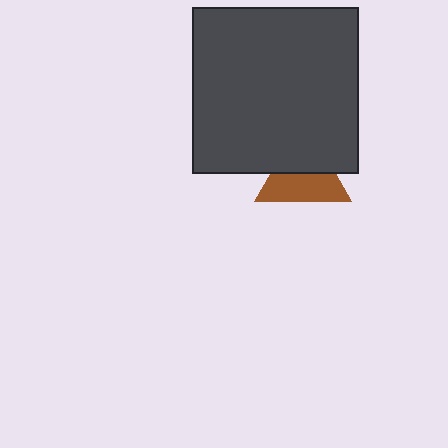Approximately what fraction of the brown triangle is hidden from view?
Roughly 45% of the brown triangle is hidden behind the dark gray square.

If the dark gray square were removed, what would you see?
You would see the complete brown triangle.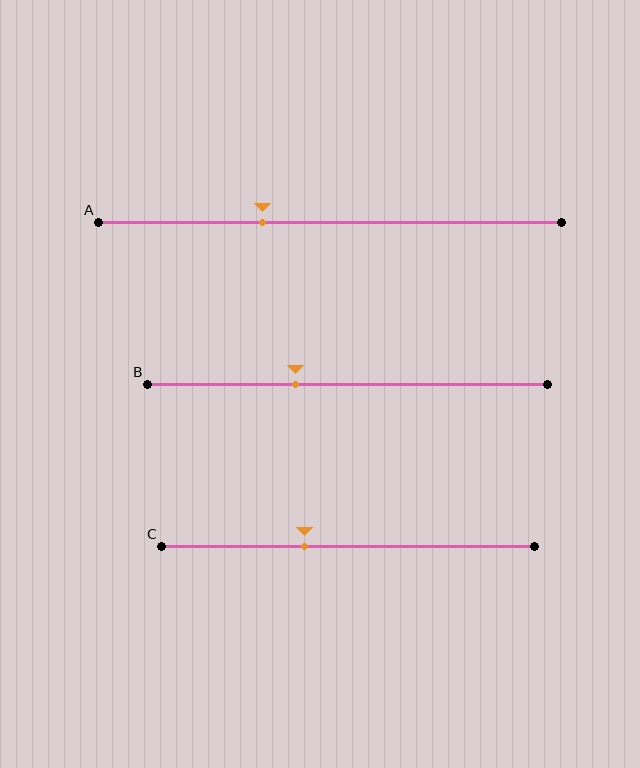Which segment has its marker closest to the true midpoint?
Segment C has its marker closest to the true midpoint.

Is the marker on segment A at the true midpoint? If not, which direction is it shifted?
No, the marker on segment A is shifted to the left by about 15% of the segment length.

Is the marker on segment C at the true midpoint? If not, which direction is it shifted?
No, the marker on segment C is shifted to the left by about 12% of the segment length.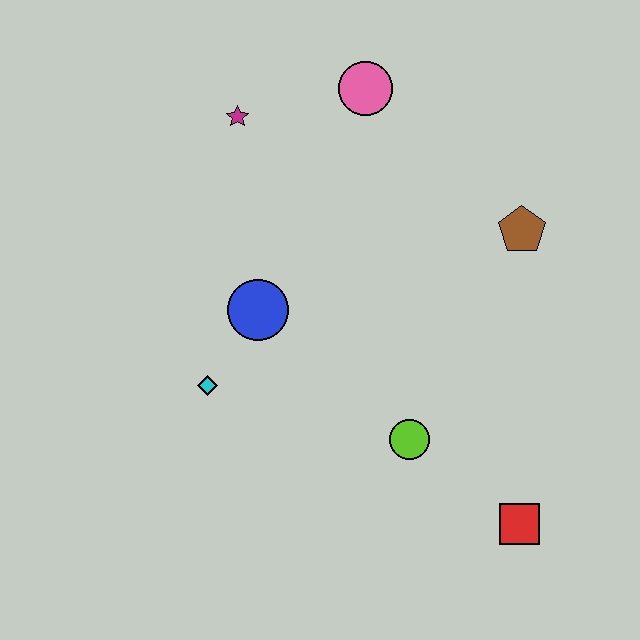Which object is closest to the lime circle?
The red square is closest to the lime circle.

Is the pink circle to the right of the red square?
No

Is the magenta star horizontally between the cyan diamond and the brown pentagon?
Yes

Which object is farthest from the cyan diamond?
The brown pentagon is farthest from the cyan diamond.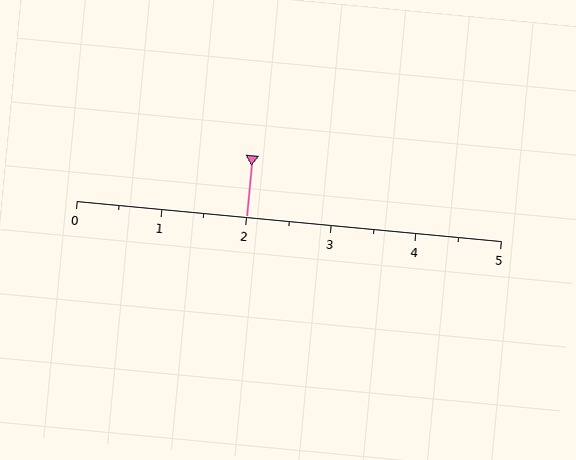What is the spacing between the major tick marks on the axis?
The major ticks are spaced 1 apart.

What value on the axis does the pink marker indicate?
The marker indicates approximately 2.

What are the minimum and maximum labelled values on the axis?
The axis runs from 0 to 5.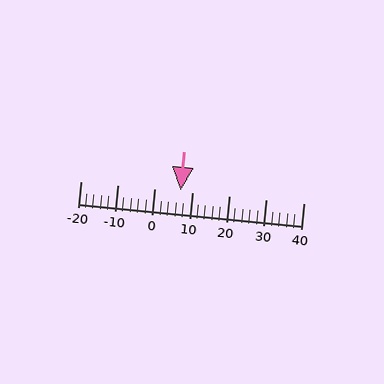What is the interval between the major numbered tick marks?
The major tick marks are spaced 10 units apart.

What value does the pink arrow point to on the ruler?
The pink arrow points to approximately 7.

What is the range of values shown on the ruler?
The ruler shows values from -20 to 40.